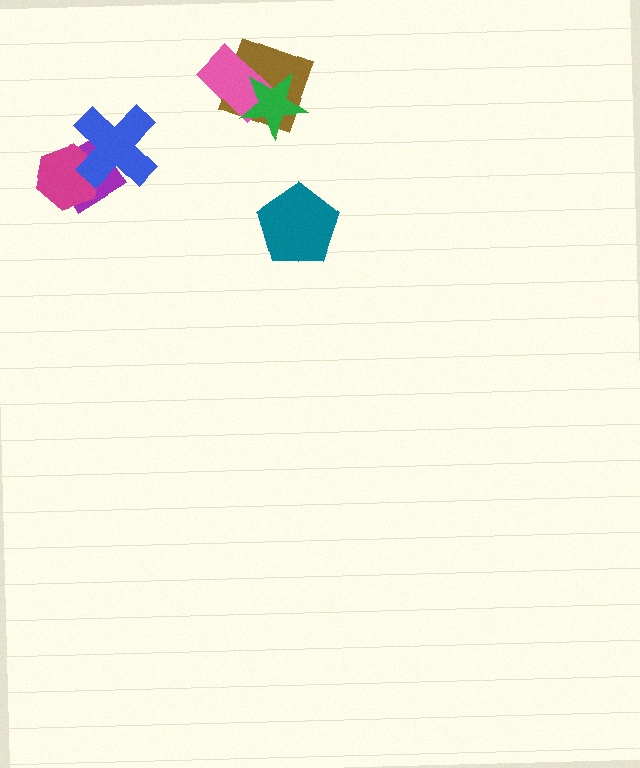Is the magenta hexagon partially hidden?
Yes, it is partially covered by another shape.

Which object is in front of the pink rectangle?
The green star is in front of the pink rectangle.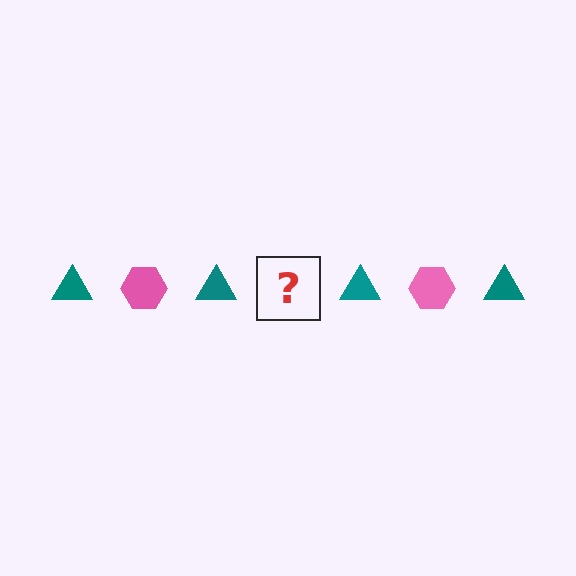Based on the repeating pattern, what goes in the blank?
The blank should be a pink hexagon.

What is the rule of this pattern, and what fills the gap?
The rule is that the pattern alternates between teal triangle and pink hexagon. The gap should be filled with a pink hexagon.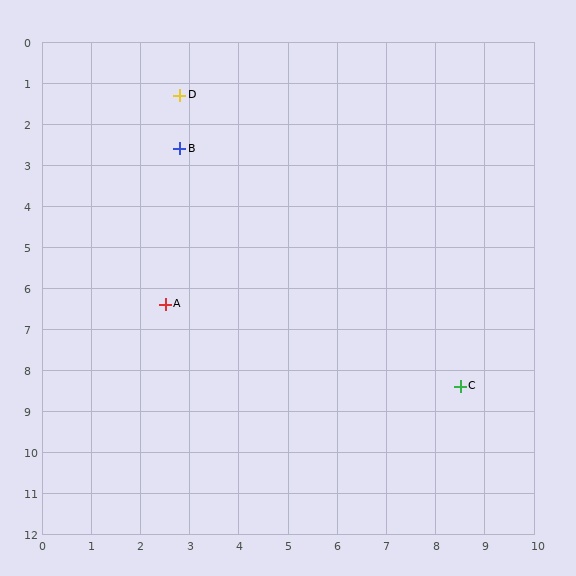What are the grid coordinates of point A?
Point A is at approximately (2.5, 6.4).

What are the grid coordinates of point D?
Point D is at approximately (2.8, 1.3).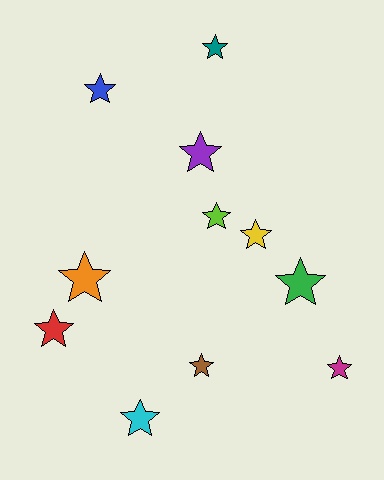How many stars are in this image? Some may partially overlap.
There are 11 stars.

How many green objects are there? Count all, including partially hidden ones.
There is 1 green object.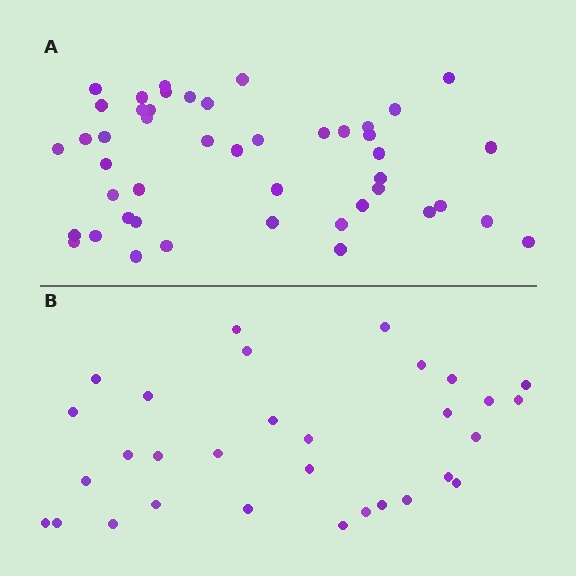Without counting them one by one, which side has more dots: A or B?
Region A (the top region) has more dots.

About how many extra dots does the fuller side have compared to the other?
Region A has approximately 15 more dots than region B.